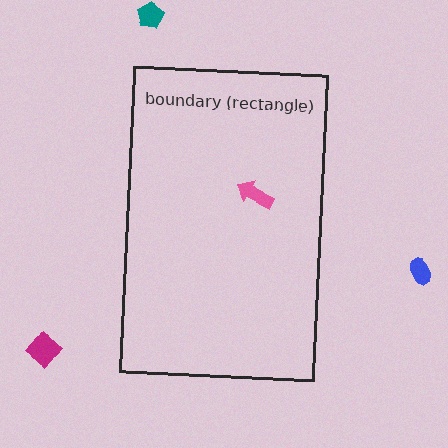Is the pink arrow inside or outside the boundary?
Inside.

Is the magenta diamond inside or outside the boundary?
Outside.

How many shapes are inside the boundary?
1 inside, 3 outside.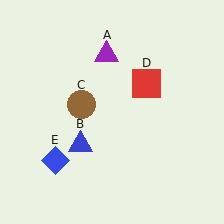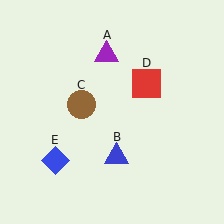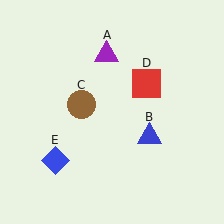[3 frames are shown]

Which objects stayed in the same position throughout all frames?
Purple triangle (object A) and brown circle (object C) and red square (object D) and blue diamond (object E) remained stationary.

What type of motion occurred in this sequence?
The blue triangle (object B) rotated counterclockwise around the center of the scene.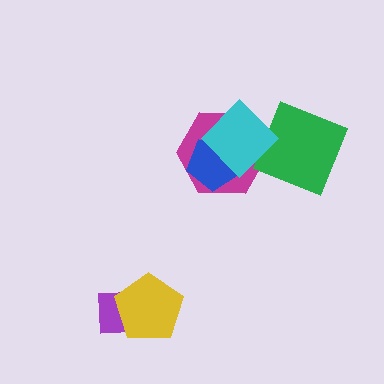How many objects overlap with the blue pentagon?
2 objects overlap with the blue pentagon.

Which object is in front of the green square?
The cyan diamond is in front of the green square.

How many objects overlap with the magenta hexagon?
2 objects overlap with the magenta hexagon.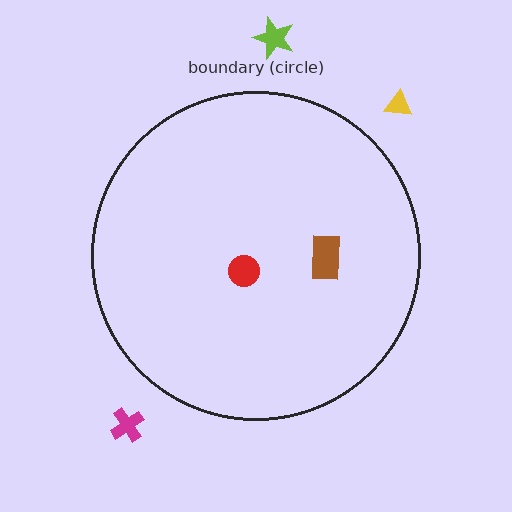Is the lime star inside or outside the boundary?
Outside.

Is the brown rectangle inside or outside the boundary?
Inside.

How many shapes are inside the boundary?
2 inside, 3 outside.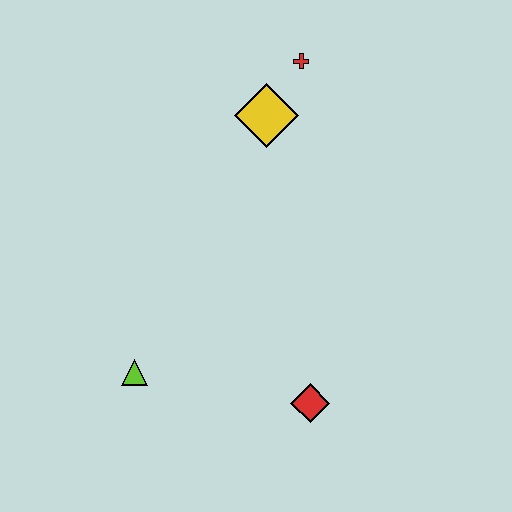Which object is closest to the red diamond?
The lime triangle is closest to the red diamond.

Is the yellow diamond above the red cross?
No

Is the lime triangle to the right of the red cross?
No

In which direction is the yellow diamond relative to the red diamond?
The yellow diamond is above the red diamond.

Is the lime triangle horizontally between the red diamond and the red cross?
No